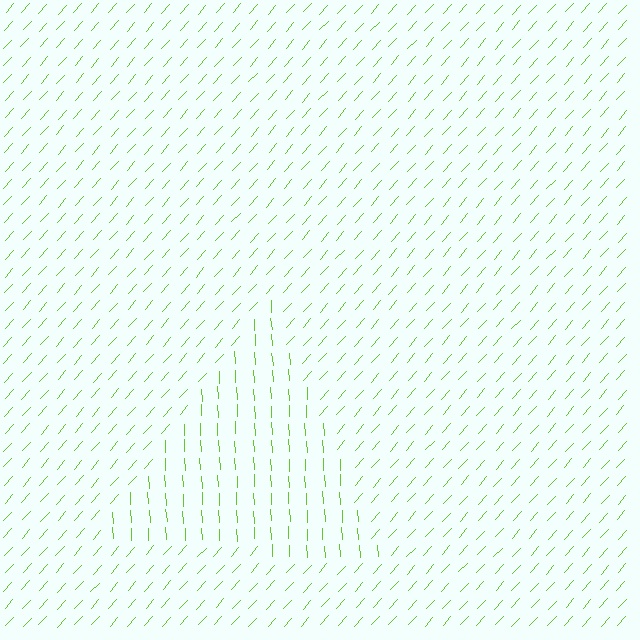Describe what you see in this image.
The image is filled with small lime line segments. A triangle region in the image has lines oriented differently from the surrounding lines, creating a visible texture boundary.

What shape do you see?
I see a triangle.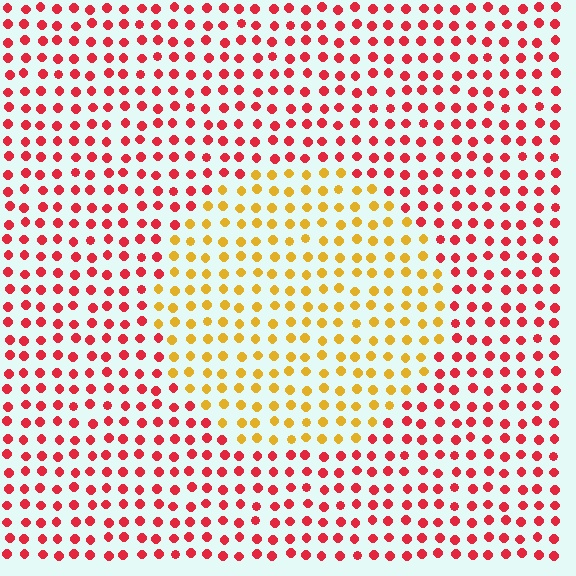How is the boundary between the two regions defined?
The boundary is defined purely by a slight shift in hue (about 52 degrees). Spacing, size, and orientation are identical on both sides.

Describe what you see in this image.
The image is filled with small red elements in a uniform arrangement. A circle-shaped region is visible where the elements are tinted to a slightly different hue, forming a subtle color boundary.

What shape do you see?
I see a circle.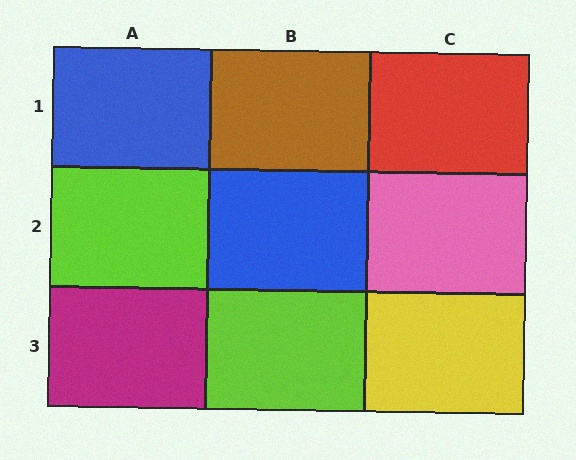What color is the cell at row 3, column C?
Yellow.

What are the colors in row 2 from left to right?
Lime, blue, pink.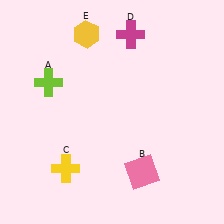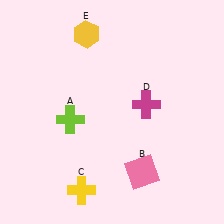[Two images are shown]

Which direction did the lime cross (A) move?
The lime cross (A) moved down.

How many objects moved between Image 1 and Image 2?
3 objects moved between the two images.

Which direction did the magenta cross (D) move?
The magenta cross (D) moved down.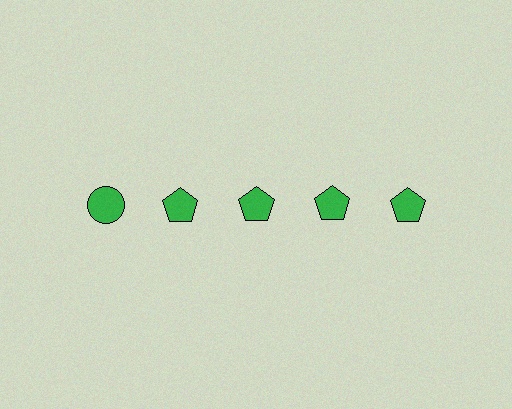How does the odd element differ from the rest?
It has a different shape: circle instead of pentagon.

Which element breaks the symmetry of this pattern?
The green circle in the top row, leftmost column breaks the symmetry. All other shapes are green pentagons.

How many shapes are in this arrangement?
There are 5 shapes arranged in a grid pattern.